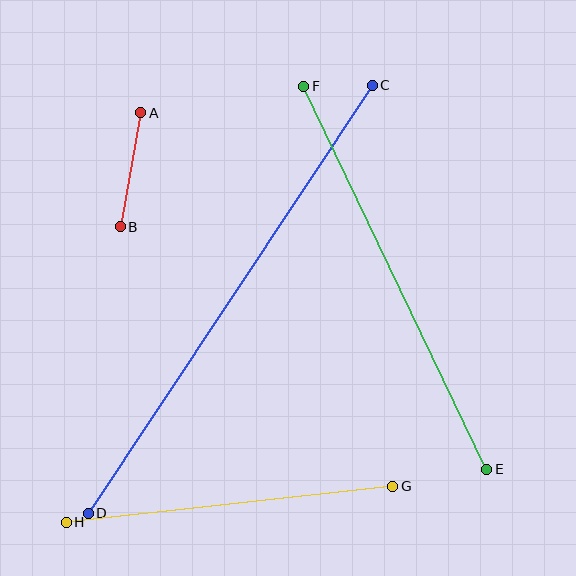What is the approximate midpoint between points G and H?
The midpoint is at approximately (229, 504) pixels.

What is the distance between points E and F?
The distance is approximately 424 pixels.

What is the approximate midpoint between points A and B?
The midpoint is at approximately (131, 170) pixels.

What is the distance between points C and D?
The distance is approximately 514 pixels.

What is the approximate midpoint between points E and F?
The midpoint is at approximately (395, 278) pixels.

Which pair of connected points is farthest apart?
Points C and D are farthest apart.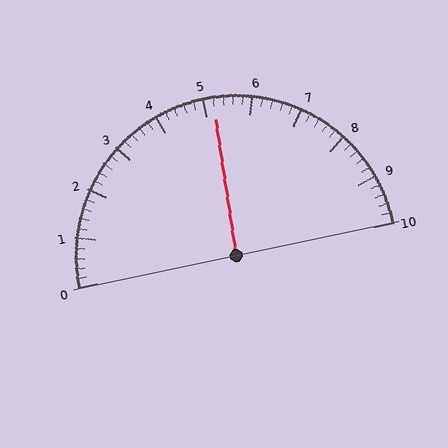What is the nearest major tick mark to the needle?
The nearest major tick mark is 5.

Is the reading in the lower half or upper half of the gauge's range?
The reading is in the upper half of the range (0 to 10).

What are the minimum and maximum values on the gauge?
The gauge ranges from 0 to 10.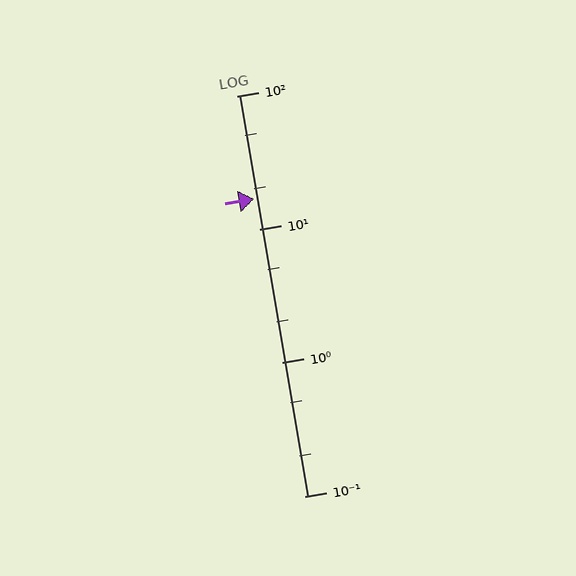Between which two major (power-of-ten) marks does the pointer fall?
The pointer is between 10 and 100.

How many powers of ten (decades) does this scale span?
The scale spans 3 decades, from 0.1 to 100.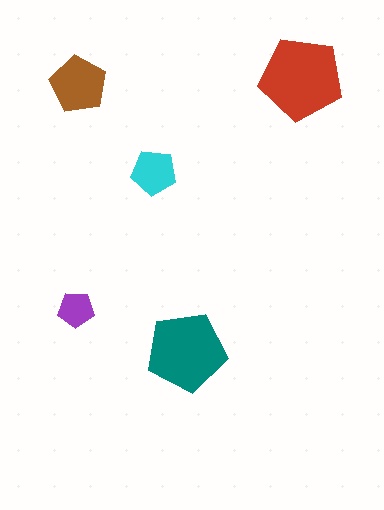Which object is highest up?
The red pentagon is topmost.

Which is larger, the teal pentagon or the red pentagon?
The red one.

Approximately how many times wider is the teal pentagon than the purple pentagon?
About 2 times wider.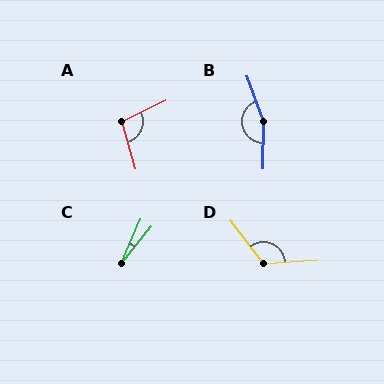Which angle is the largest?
B, at approximately 160 degrees.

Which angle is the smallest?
C, at approximately 16 degrees.